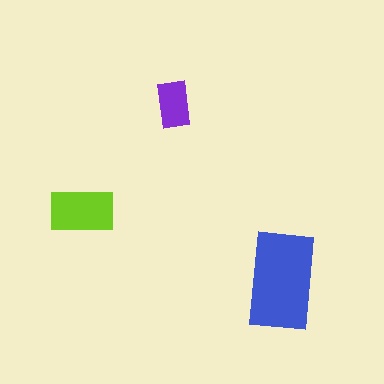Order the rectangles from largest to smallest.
the blue one, the lime one, the purple one.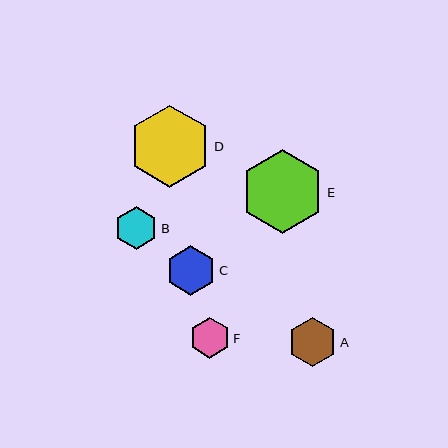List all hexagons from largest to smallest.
From largest to smallest: E, D, C, A, B, F.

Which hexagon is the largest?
Hexagon E is the largest with a size of approximately 83 pixels.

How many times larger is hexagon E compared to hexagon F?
Hexagon E is approximately 2.1 times the size of hexagon F.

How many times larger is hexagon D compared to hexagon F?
Hexagon D is approximately 2.0 times the size of hexagon F.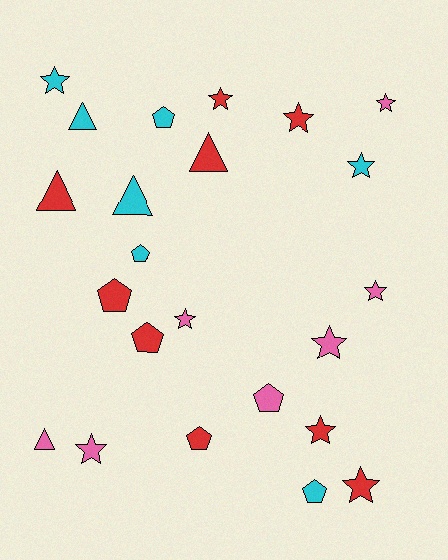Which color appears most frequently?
Red, with 9 objects.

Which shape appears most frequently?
Star, with 11 objects.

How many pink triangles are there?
There is 1 pink triangle.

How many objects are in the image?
There are 23 objects.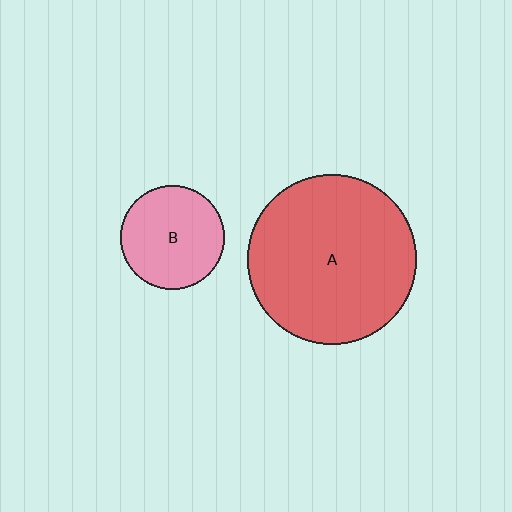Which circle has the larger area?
Circle A (red).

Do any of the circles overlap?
No, none of the circles overlap.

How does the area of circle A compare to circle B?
Approximately 2.6 times.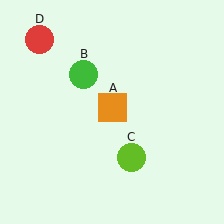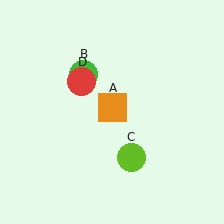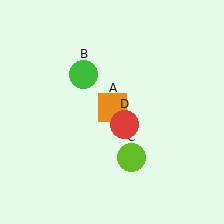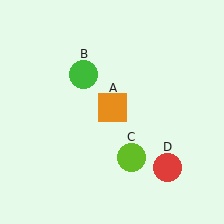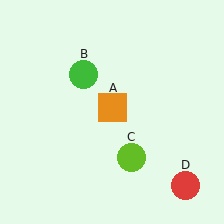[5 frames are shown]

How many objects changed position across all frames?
1 object changed position: red circle (object D).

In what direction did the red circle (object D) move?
The red circle (object D) moved down and to the right.